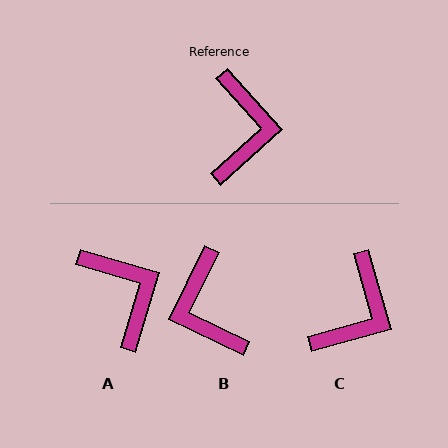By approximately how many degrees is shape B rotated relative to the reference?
Approximately 158 degrees clockwise.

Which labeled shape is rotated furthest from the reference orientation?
B, about 158 degrees away.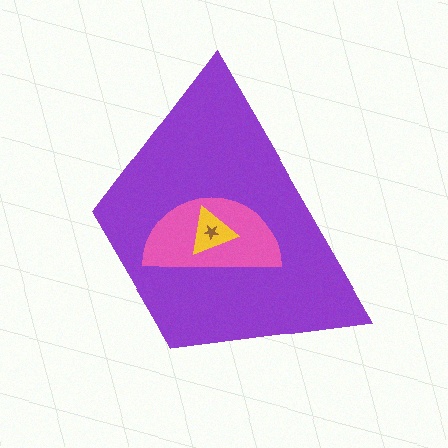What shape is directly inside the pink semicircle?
The yellow triangle.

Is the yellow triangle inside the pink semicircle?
Yes.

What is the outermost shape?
The purple trapezoid.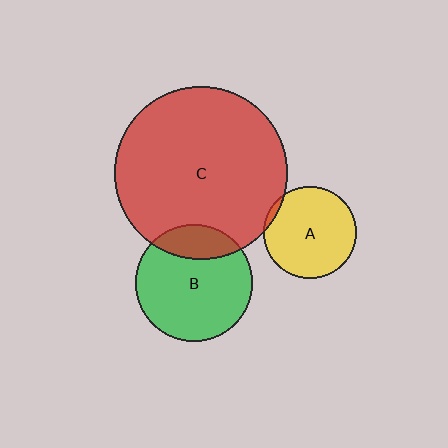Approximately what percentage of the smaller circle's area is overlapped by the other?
Approximately 20%.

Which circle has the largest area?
Circle C (red).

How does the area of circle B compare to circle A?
Approximately 1.6 times.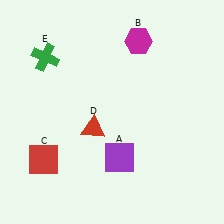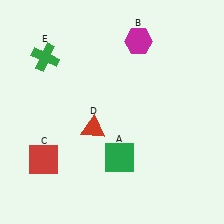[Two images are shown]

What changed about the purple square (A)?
In Image 1, A is purple. In Image 2, it changed to green.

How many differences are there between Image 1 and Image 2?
There is 1 difference between the two images.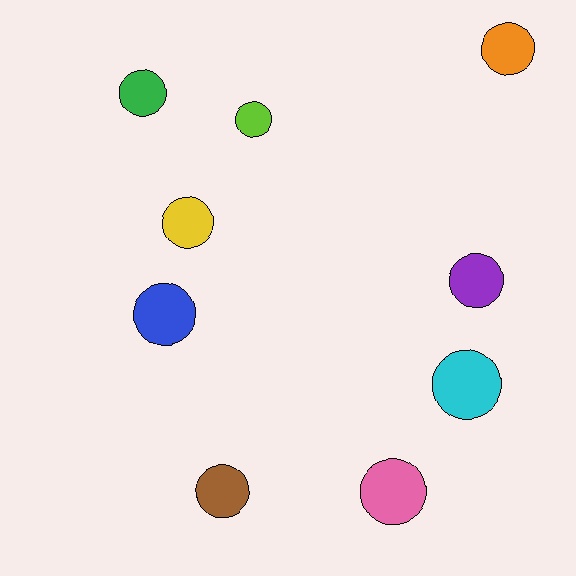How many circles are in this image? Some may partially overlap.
There are 9 circles.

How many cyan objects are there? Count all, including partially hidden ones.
There is 1 cyan object.